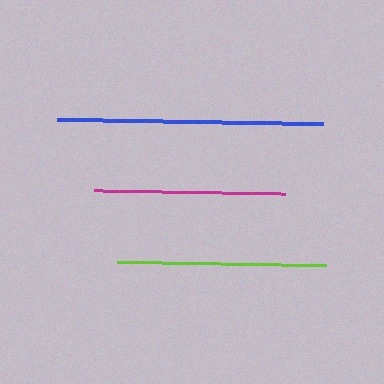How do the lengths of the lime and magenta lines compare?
The lime and magenta lines are approximately the same length.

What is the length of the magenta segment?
The magenta segment is approximately 191 pixels long.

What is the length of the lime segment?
The lime segment is approximately 209 pixels long.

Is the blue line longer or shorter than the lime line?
The blue line is longer than the lime line.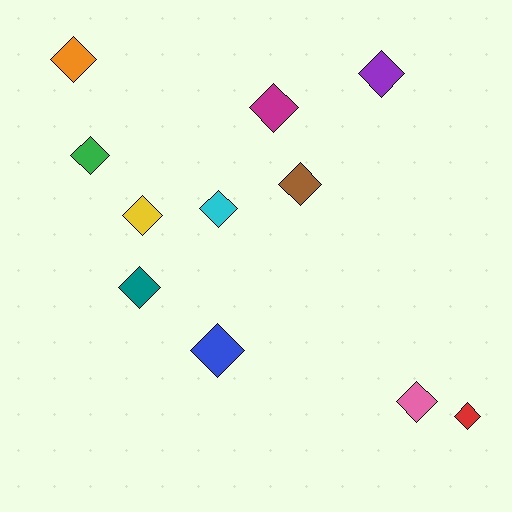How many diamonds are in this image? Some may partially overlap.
There are 11 diamonds.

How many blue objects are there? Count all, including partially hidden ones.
There is 1 blue object.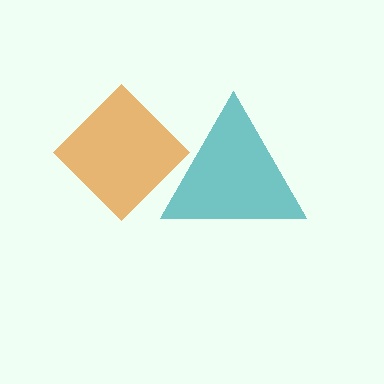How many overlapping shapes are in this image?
There are 2 overlapping shapes in the image.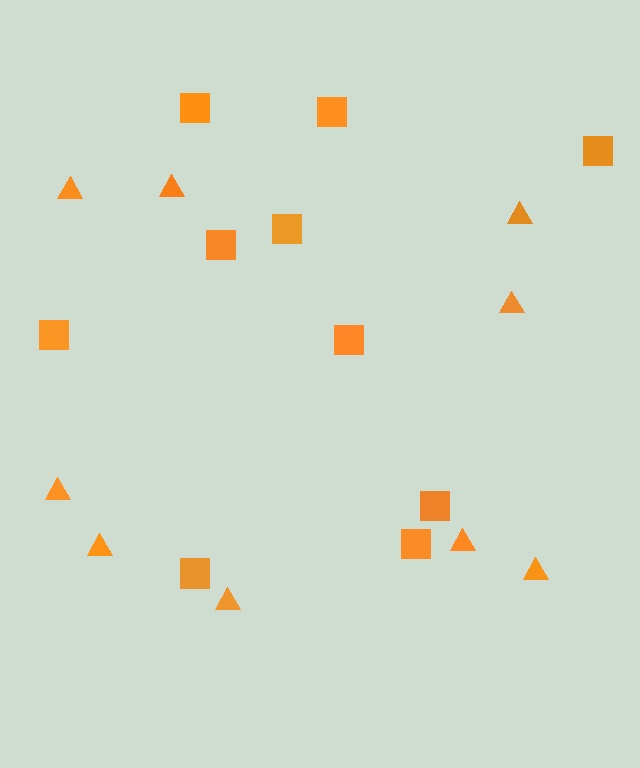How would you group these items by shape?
There are 2 groups: one group of squares (10) and one group of triangles (9).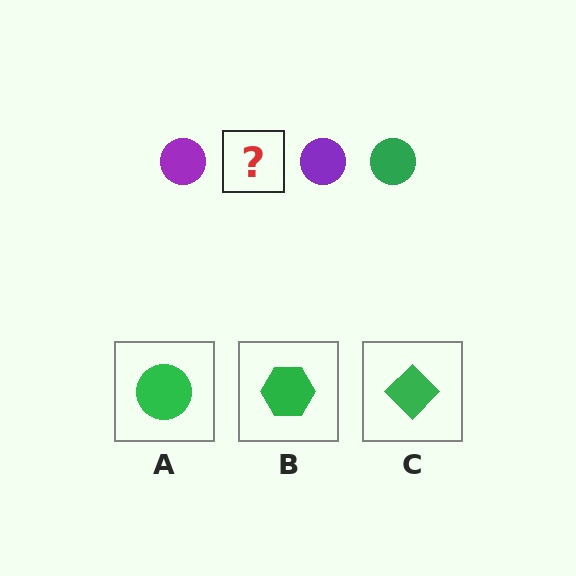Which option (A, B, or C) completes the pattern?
A.